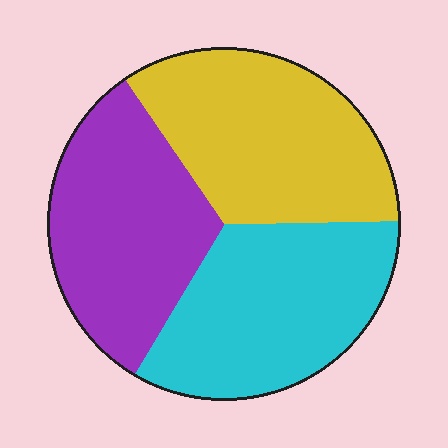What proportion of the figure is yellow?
Yellow takes up about one third (1/3) of the figure.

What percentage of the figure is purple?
Purple takes up about one third (1/3) of the figure.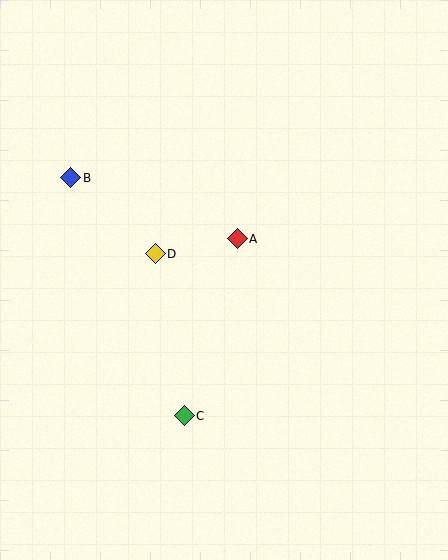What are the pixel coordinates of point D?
Point D is at (155, 254).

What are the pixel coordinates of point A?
Point A is at (237, 239).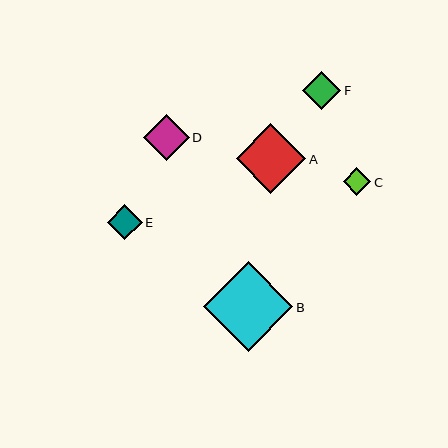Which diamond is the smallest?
Diamond C is the smallest with a size of approximately 28 pixels.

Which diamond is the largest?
Diamond B is the largest with a size of approximately 89 pixels.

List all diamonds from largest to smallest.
From largest to smallest: B, A, D, F, E, C.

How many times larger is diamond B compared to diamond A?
Diamond B is approximately 1.3 times the size of diamond A.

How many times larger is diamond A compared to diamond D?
Diamond A is approximately 1.5 times the size of diamond D.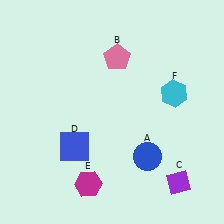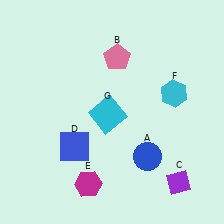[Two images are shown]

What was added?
A cyan square (G) was added in Image 2.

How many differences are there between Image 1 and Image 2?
There is 1 difference between the two images.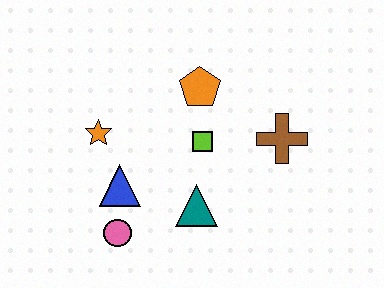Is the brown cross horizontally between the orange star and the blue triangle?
No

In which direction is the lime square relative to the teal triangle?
The lime square is above the teal triangle.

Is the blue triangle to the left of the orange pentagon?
Yes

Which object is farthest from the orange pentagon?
The pink circle is farthest from the orange pentagon.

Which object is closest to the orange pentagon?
The lime square is closest to the orange pentagon.